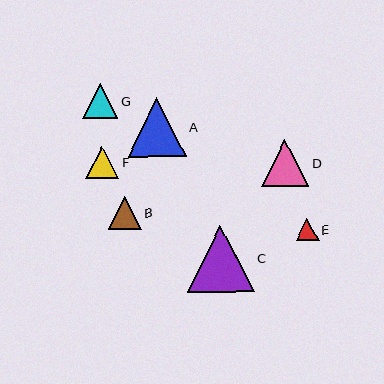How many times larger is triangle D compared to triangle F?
Triangle D is approximately 1.4 times the size of triangle F.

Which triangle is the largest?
Triangle C is the largest with a size of approximately 66 pixels.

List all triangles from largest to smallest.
From largest to smallest: C, A, D, G, F, B, E.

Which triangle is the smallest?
Triangle E is the smallest with a size of approximately 22 pixels.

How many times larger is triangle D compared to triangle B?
Triangle D is approximately 1.4 times the size of triangle B.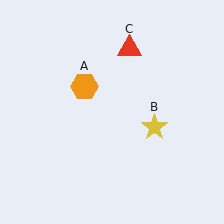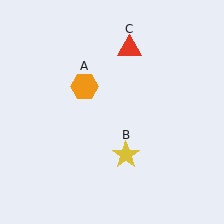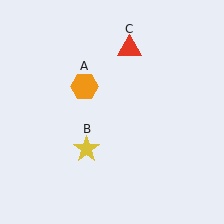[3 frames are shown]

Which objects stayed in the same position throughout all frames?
Orange hexagon (object A) and red triangle (object C) remained stationary.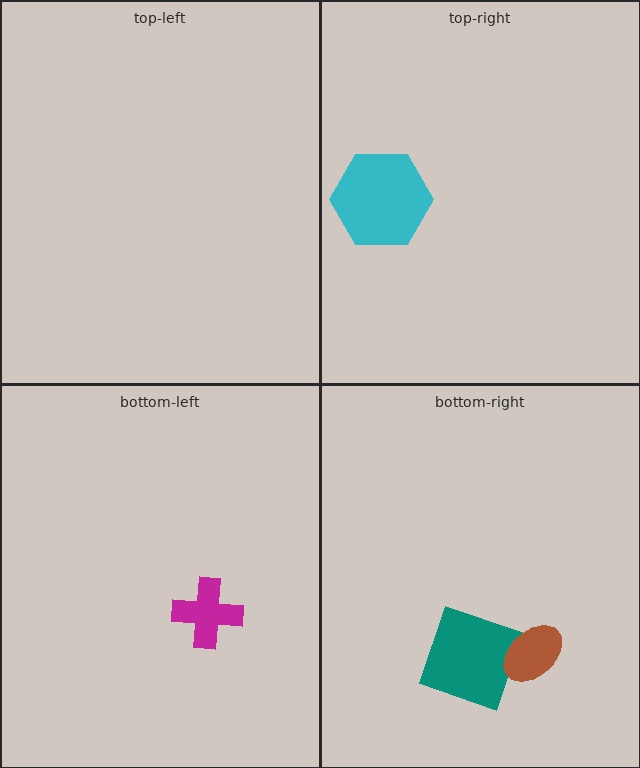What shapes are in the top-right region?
The cyan hexagon.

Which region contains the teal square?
The bottom-right region.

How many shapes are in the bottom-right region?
2.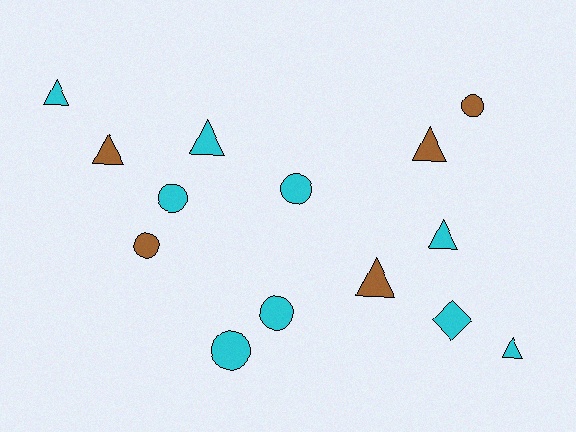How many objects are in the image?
There are 14 objects.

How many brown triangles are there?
There are 3 brown triangles.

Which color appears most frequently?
Cyan, with 9 objects.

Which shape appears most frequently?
Triangle, with 7 objects.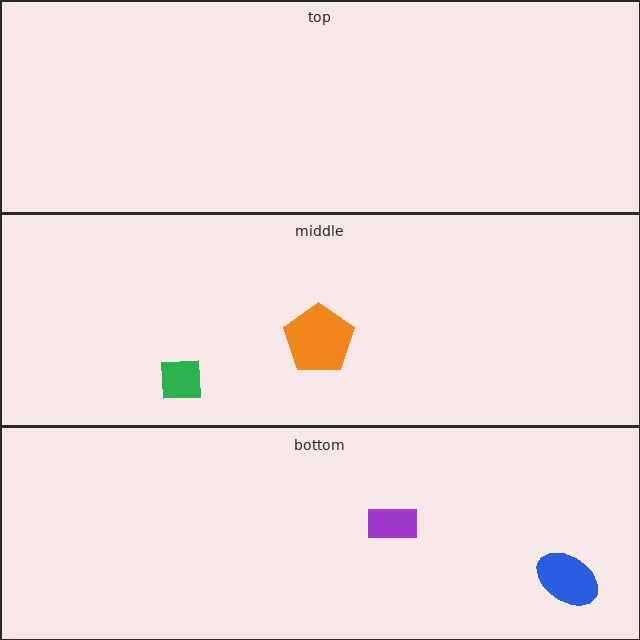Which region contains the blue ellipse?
The bottom region.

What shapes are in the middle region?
The green square, the orange pentagon.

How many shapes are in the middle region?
2.